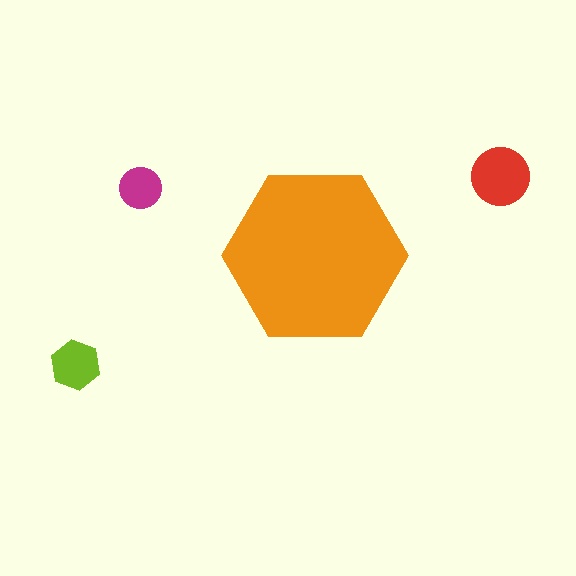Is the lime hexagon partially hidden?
No, the lime hexagon is fully visible.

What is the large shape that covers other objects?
An orange hexagon.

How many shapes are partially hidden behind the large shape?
0 shapes are partially hidden.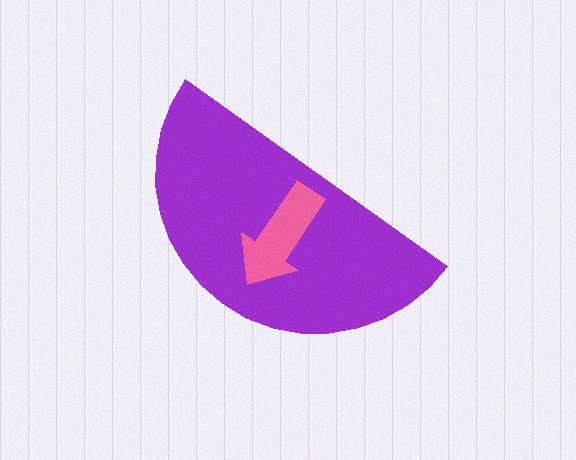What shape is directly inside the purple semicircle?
The pink arrow.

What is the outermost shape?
The purple semicircle.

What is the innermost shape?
The pink arrow.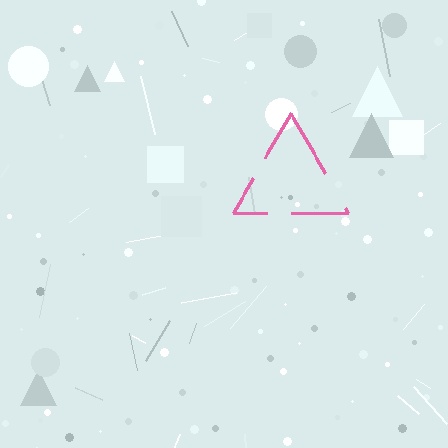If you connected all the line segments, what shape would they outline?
They would outline a triangle.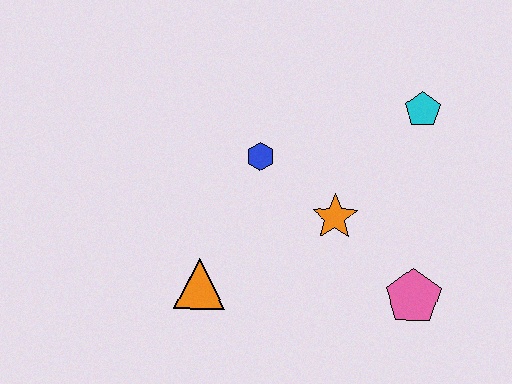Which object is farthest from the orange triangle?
The cyan pentagon is farthest from the orange triangle.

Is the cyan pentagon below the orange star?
No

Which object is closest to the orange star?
The blue hexagon is closest to the orange star.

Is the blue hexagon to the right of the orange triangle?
Yes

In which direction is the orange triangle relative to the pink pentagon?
The orange triangle is to the left of the pink pentagon.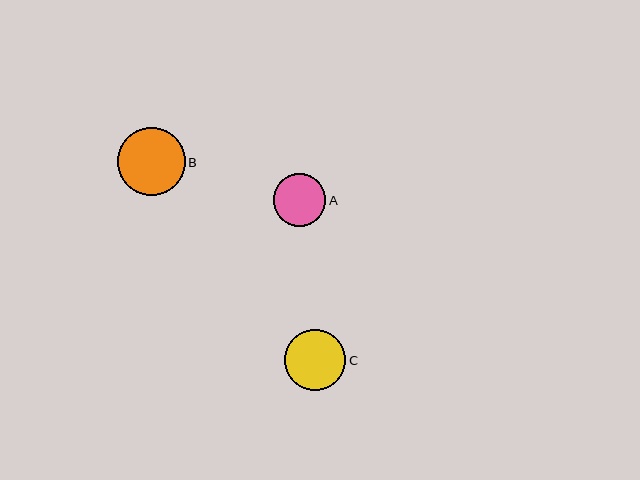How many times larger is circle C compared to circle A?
Circle C is approximately 1.2 times the size of circle A.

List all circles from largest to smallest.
From largest to smallest: B, C, A.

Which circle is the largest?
Circle B is the largest with a size of approximately 68 pixels.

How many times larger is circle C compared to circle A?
Circle C is approximately 1.2 times the size of circle A.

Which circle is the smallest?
Circle A is the smallest with a size of approximately 53 pixels.